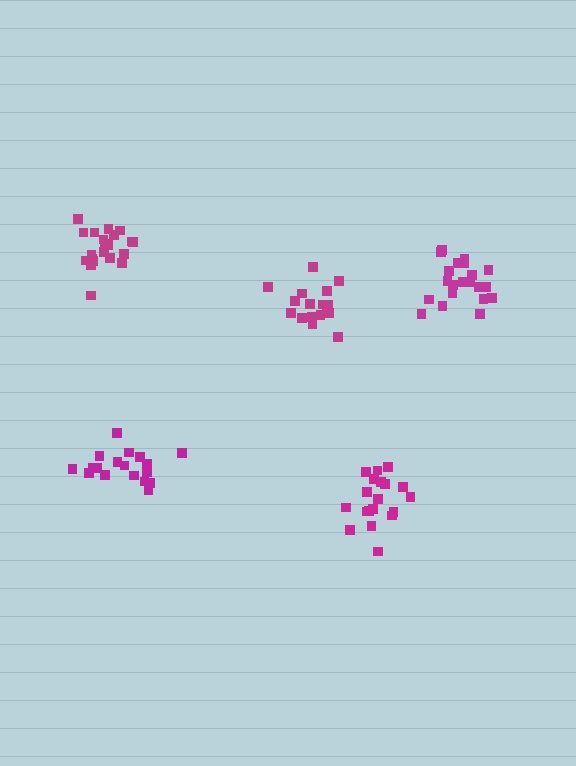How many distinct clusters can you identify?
There are 5 distinct clusters.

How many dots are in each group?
Group 1: 19 dots, Group 2: 19 dots, Group 3: 21 dots, Group 4: 21 dots, Group 5: 17 dots (97 total).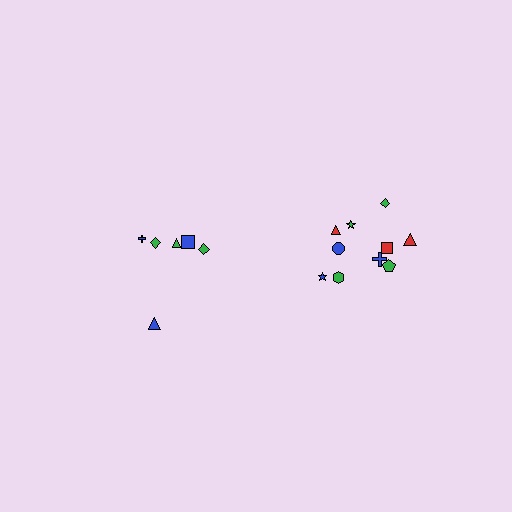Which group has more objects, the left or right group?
The right group.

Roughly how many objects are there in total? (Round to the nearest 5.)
Roughly 15 objects in total.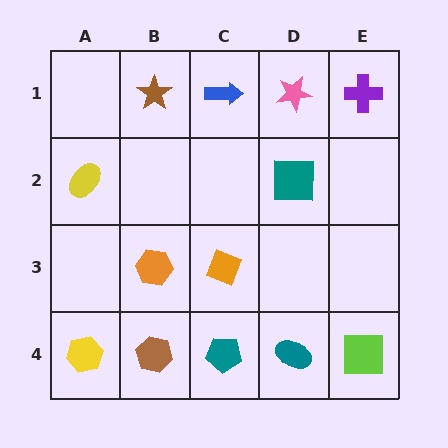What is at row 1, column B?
A brown star.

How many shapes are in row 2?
2 shapes.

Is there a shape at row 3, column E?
No, that cell is empty.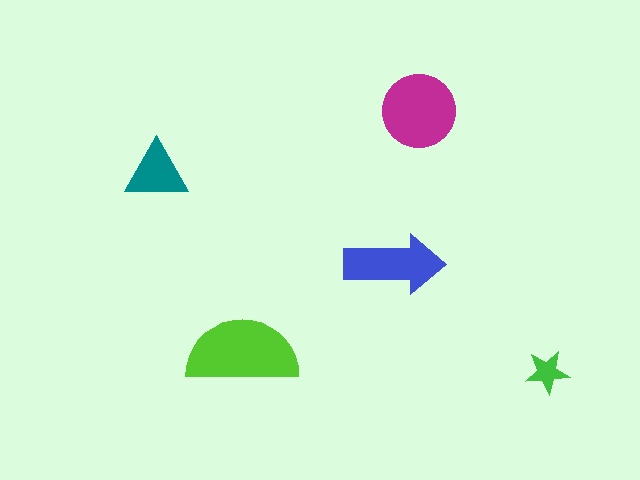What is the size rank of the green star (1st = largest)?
5th.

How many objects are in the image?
There are 5 objects in the image.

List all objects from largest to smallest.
The lime semicircle, the magenta circle, the blue arrow, the teal triangle, the green star.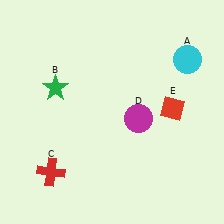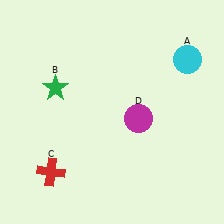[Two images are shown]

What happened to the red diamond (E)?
The red diamond (E) was removed in Image 2. It was in the top-right area of Image 1.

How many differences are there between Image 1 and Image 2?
There is 1 difference between the two images.